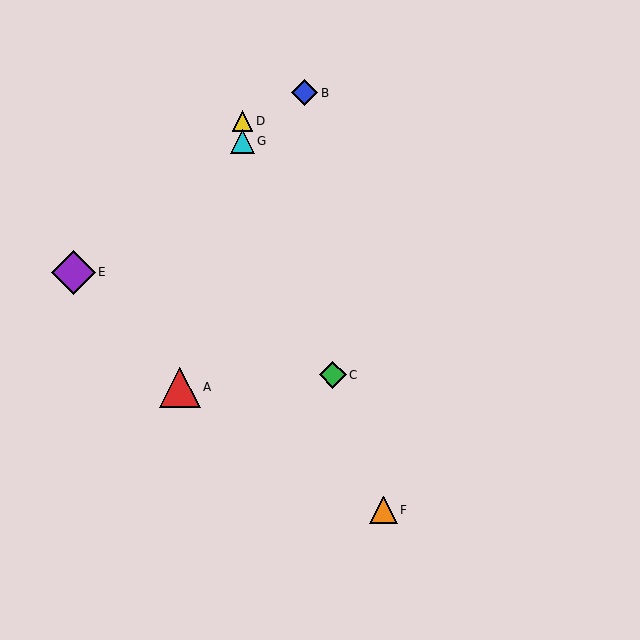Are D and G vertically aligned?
Yes, both are at x≈242.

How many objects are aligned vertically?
2 objects (D, G) are aligned vertically.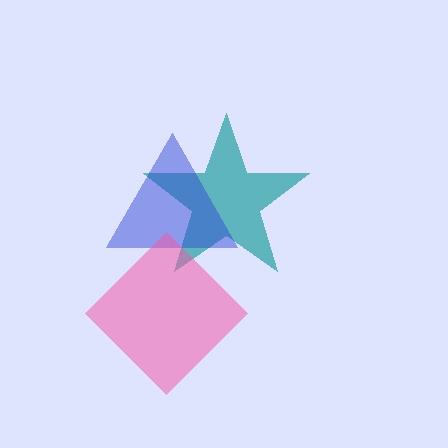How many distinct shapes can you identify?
There are 3 distinct shapes: a teal star, a blue triangle, a pink diamond.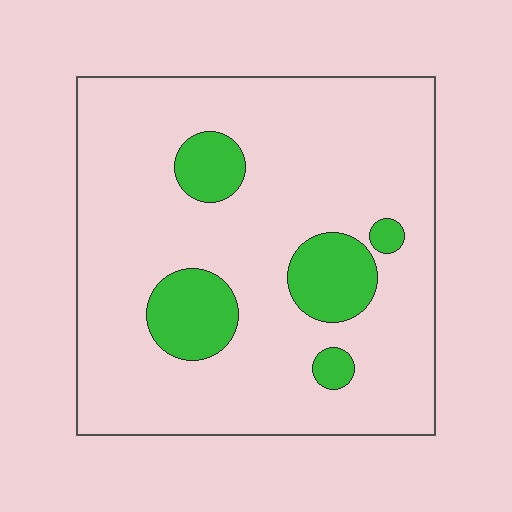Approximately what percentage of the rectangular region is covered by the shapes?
Approximately 15%.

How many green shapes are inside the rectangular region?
5.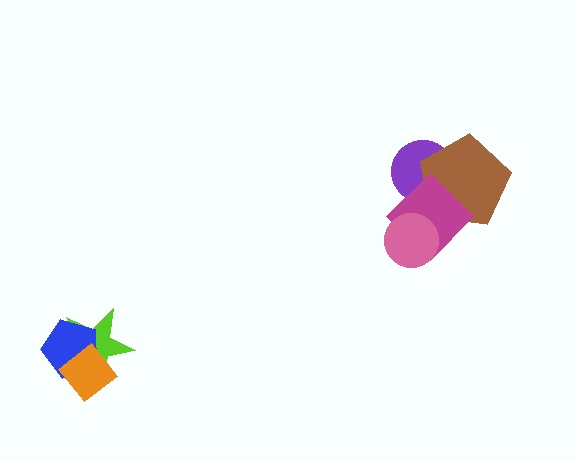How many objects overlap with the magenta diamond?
3 objects overlap with the magenta diamond.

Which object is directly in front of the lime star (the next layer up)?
The blue pentagon is directly in front of the lime star.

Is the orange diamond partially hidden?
No, no other shape covers it.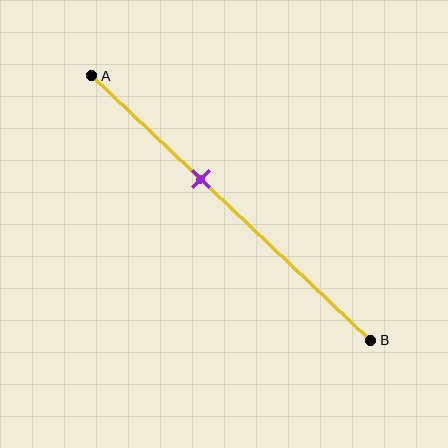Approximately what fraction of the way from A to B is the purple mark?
The purple mark is approximately 40% of the way from A to B.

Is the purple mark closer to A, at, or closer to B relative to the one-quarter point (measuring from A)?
The purple mark is closer to point B than the one-quarter point of segment AB.